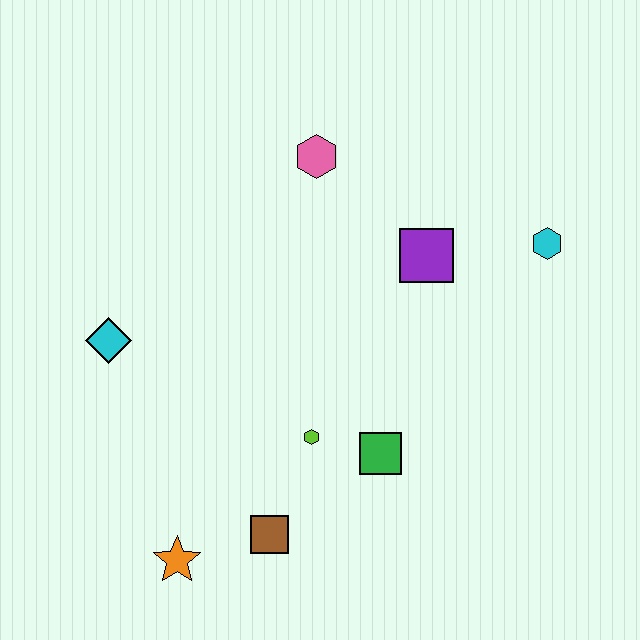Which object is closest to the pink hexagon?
The purple square is closest to the pink hexagon.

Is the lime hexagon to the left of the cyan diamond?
No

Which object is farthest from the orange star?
The cyan hexagon is farthest from the orange star.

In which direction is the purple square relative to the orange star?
The purple square is above the orange star.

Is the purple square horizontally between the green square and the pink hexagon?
No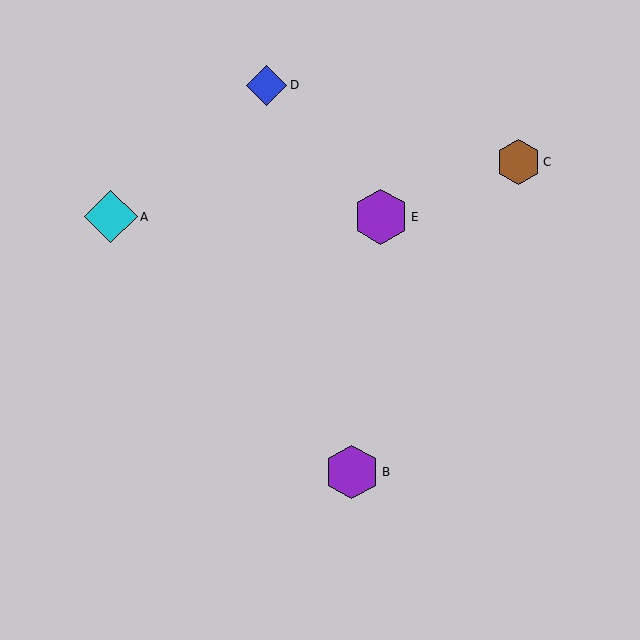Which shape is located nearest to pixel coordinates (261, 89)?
The blue diamond (labeled D) at (267, 85) is nearest to that location.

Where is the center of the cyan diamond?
The center of the cyan diamond is at (111, 217).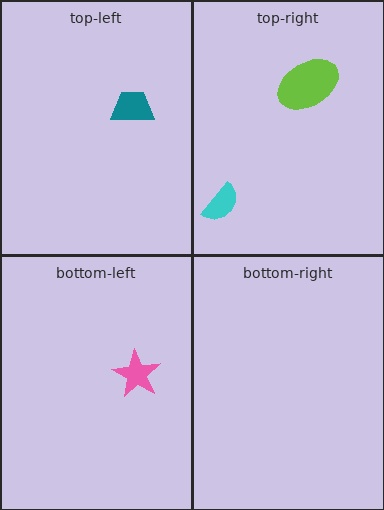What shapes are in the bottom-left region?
The pink star.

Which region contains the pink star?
The bottom-left region.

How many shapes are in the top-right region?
2.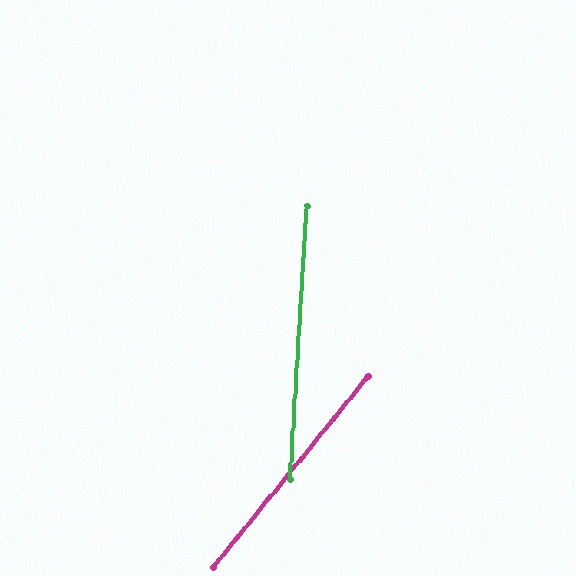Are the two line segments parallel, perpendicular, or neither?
Neither parallel nor perpendicular — they differ by about 36°.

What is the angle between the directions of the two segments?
Approximately 36 degrees.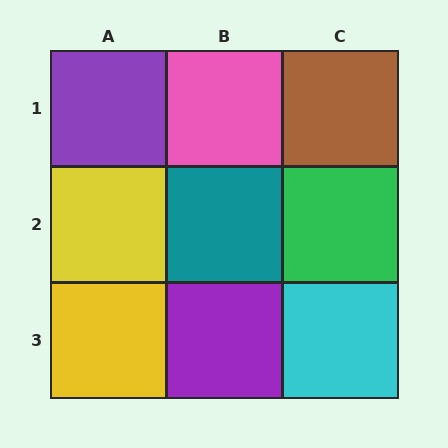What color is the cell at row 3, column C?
Cyan.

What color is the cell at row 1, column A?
Purple.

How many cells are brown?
1 cell is brown.